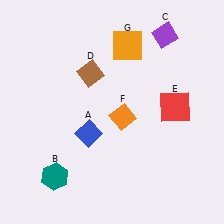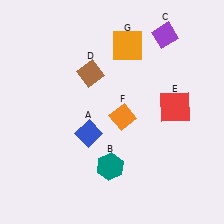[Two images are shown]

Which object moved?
The teal hexagon (B) moved right.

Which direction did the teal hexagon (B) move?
The teal hexagon (B) moved right.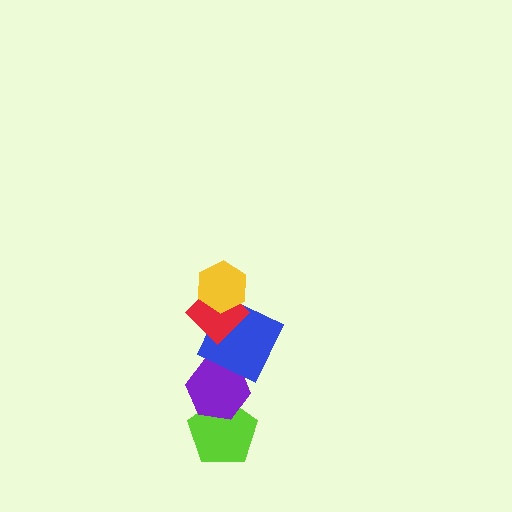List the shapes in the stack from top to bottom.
From top to bottom: the yellow hexagon, the red diamond, the blue square, the purple hexagon, the lime pentagon.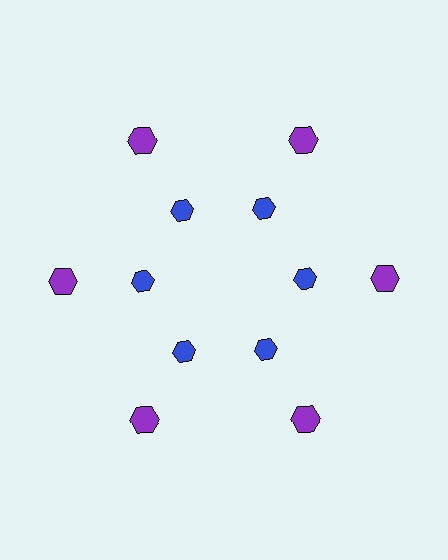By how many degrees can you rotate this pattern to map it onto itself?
The pattern maps onto itself every 60 degrees of rotation.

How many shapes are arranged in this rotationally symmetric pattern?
There are 12 shapes, arranged in 6 groups of 2.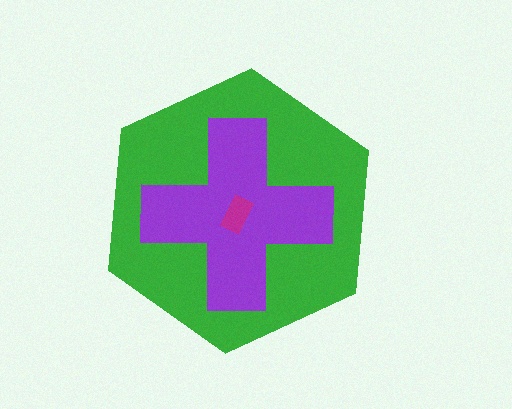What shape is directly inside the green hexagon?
The purple cross.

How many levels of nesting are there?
3.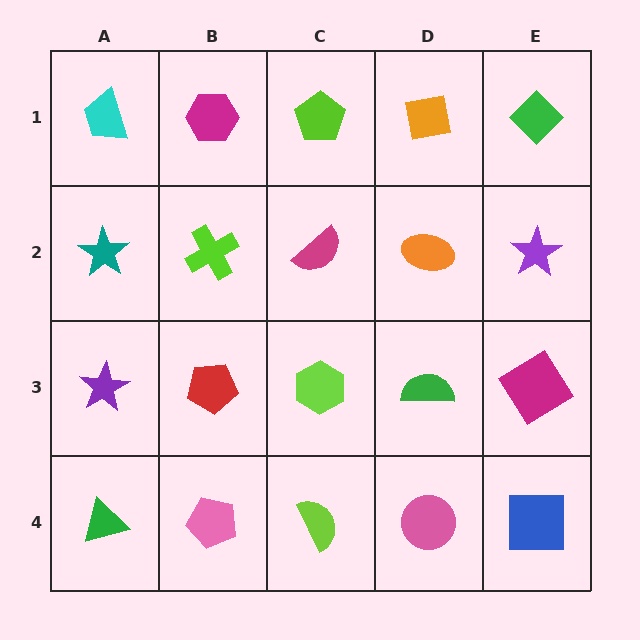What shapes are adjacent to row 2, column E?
A green diamond (row 1, column E), a magenta diamond (row 3, column E), an orange ellipse (row 2, column D).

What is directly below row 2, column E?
A magenta diamond.